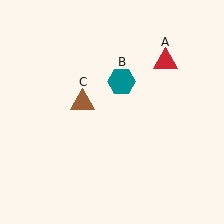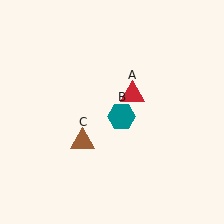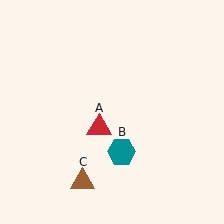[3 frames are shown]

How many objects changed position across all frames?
3 objects changed position: red triangle (object A), teal hexagon (object B), brown triangle (object C).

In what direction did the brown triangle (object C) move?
The brown triangle (object C) moved down.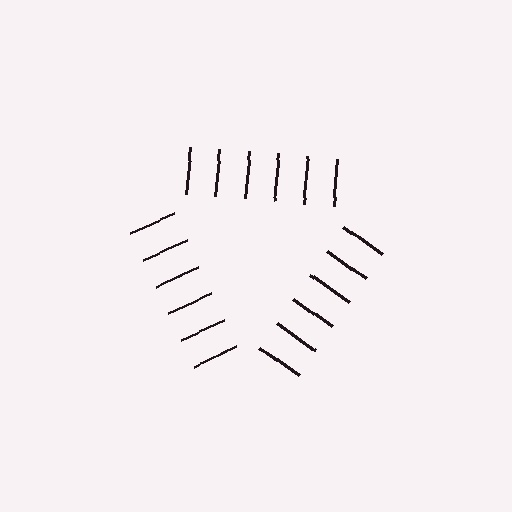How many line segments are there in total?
18 — 6 along each of the 3 edges.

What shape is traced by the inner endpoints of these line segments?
An illusory triangle — the line segments terminate on its edges but no continuous stroke is drawn.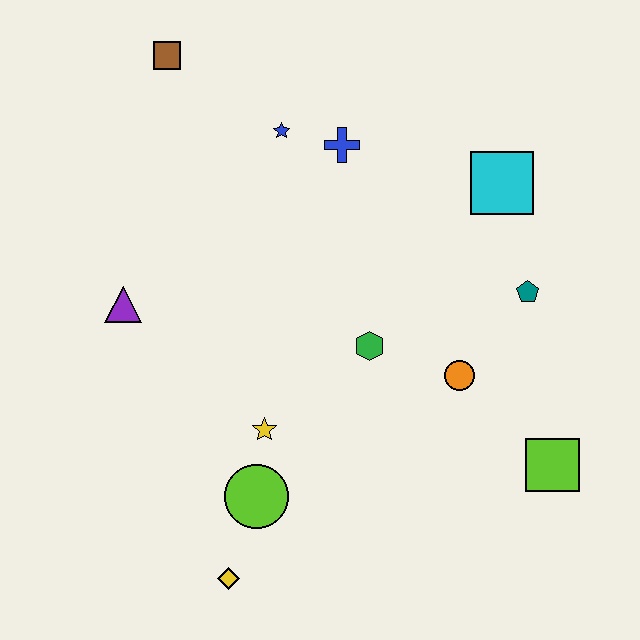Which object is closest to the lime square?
The orange circle is closest to the lime square.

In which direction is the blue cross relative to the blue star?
The blue cross is to the right of the blue star.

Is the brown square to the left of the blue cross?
Yes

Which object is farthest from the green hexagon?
The brown square is farthest from the green hexagon.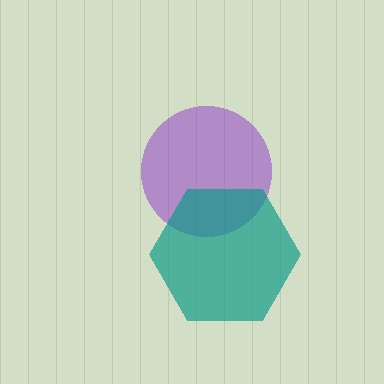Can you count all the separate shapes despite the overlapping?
Yes, there are 2 separate shapes.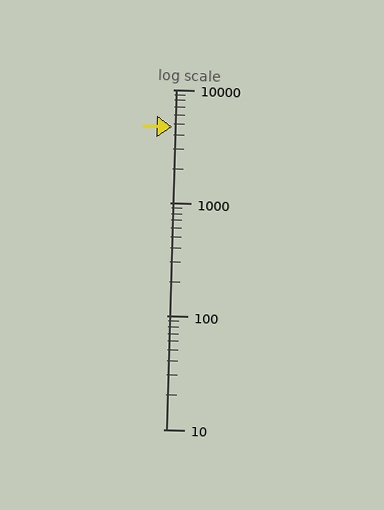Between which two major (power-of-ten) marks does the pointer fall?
The pointer is between 1000 and 10000.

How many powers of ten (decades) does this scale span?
The scale spans 3 decades, from 10 to 10000.